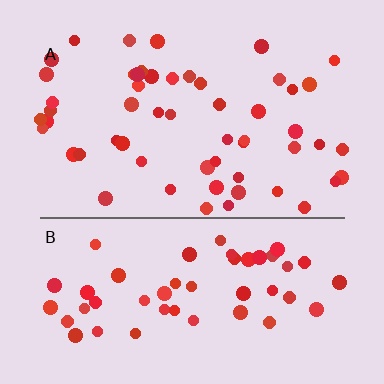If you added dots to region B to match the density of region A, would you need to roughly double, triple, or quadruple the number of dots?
Approximately double.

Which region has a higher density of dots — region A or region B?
A (the top).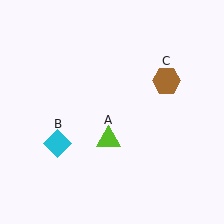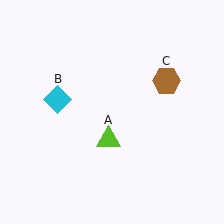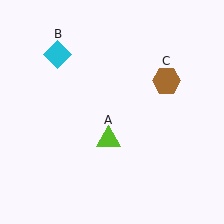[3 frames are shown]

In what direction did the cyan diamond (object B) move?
The cyan diamond (object B) moved up.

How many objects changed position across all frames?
1 object changed position: cyan diamond (object B).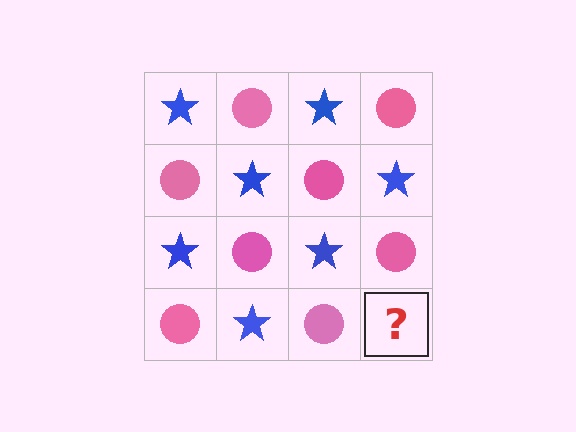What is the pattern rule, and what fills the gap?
The rule is that it alternates blue star and pink circle in a checkerboard pattern. The gap should be filled with a blue star.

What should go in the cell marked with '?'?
The missing cell should contain a blue star.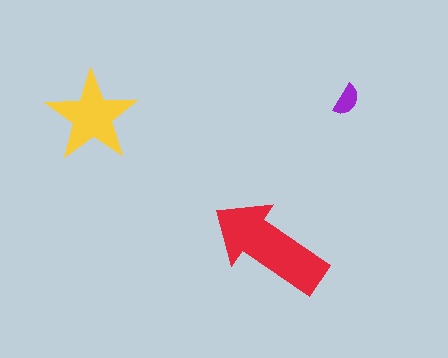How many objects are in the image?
There are 3 objects in the image.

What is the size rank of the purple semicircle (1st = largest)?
3rd.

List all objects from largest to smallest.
The red arrow, the yellow star, the purple semicircle.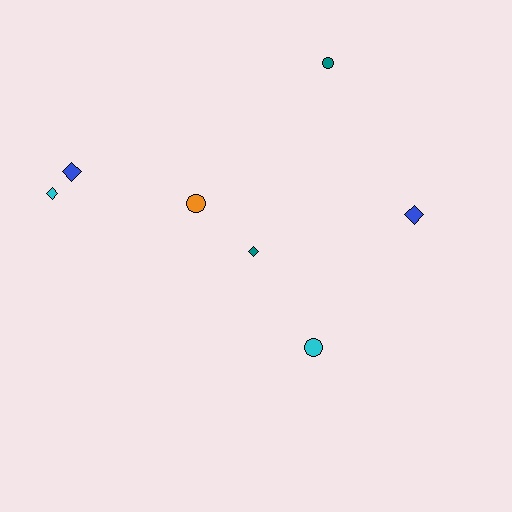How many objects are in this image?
There are 7 objects.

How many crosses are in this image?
There are no crosses.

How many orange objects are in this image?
There is 1 orange object.